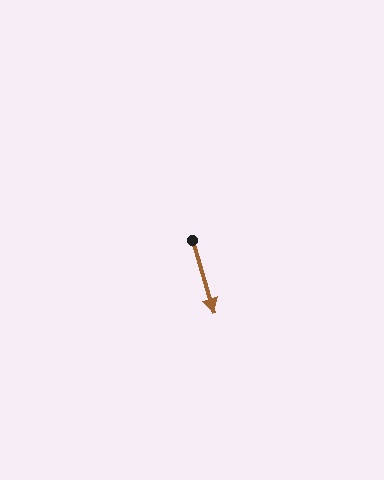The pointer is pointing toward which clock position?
Roughly 5 o'clock.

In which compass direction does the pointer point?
South.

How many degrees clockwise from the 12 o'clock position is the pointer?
Approximately 163 degrees.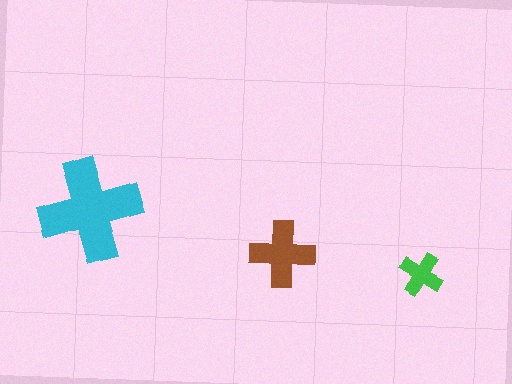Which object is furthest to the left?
The cyan cross is leftmost.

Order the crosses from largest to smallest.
the cyan one, the brown one, the green one.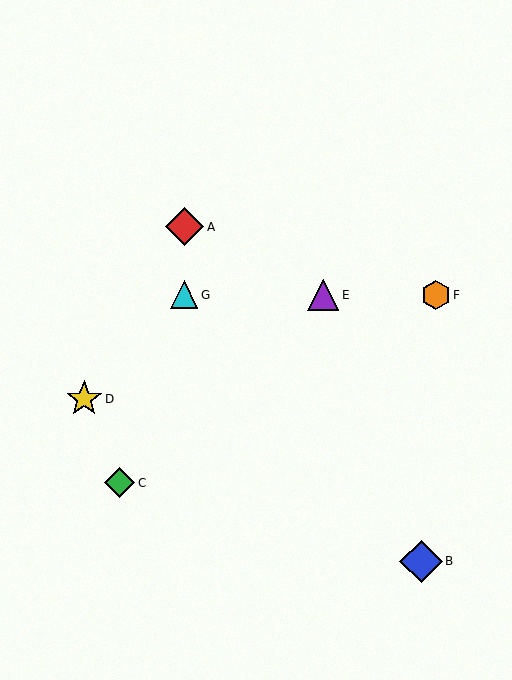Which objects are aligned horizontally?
Objects E, F, G are aligned horizontally.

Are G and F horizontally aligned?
Yes, both are at y≈295.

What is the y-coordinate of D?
Object D is at y≈399.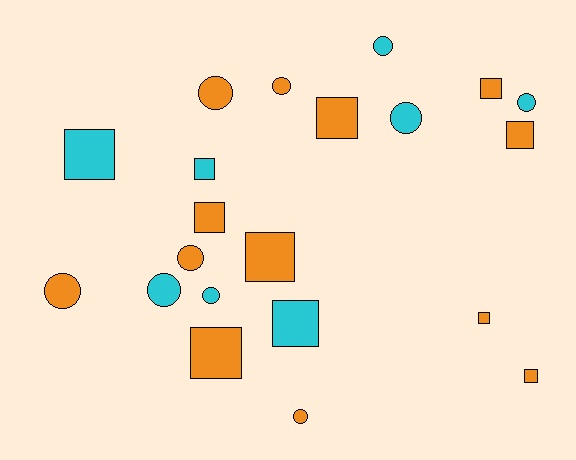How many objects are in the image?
There are 21 objects.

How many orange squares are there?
There are 8 orange squares.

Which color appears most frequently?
Orange, with 13 objects.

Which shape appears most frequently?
Square, with 11 objects.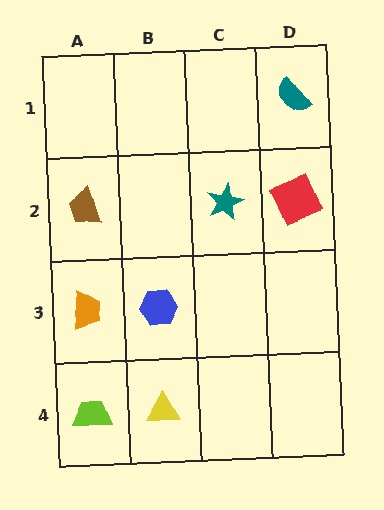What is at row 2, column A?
A brown trapezoid.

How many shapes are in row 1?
1 shape.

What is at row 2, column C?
A teal star.